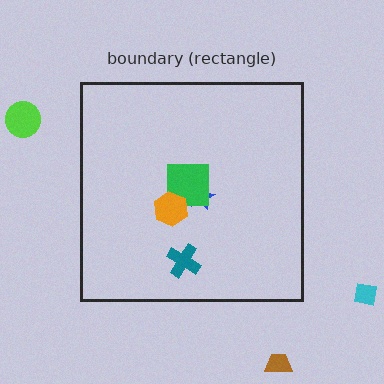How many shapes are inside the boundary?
4 inside, 3 outside.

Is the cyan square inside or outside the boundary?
Outside.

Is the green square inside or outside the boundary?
Inside.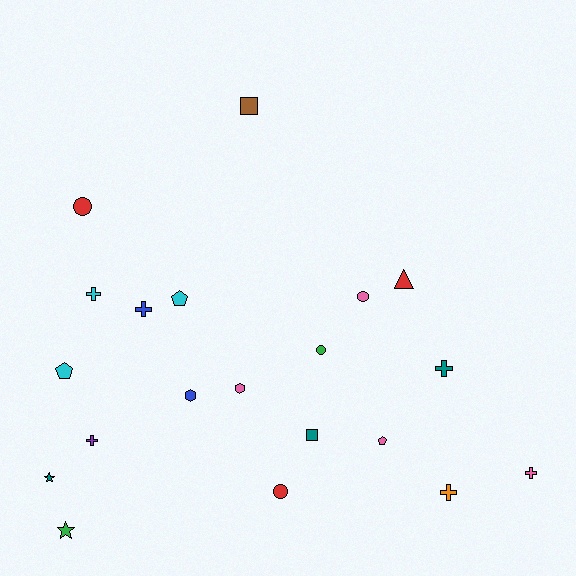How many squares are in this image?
There are 2 squares.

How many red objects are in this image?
There are 3 red objects.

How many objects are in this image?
There are 20 objects.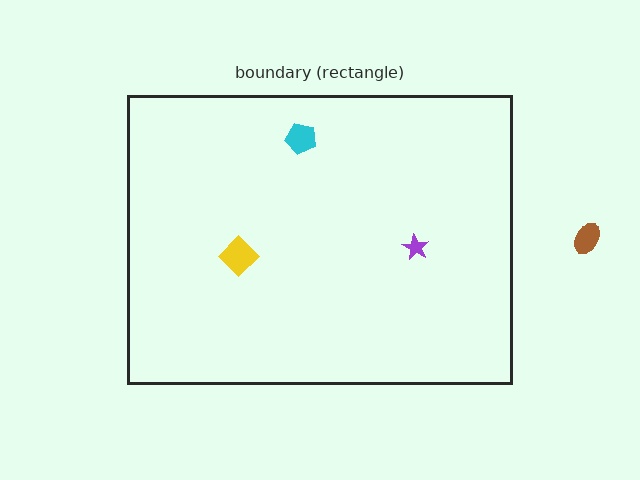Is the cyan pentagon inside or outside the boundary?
Inside.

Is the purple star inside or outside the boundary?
Inside.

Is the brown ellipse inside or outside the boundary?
Outside.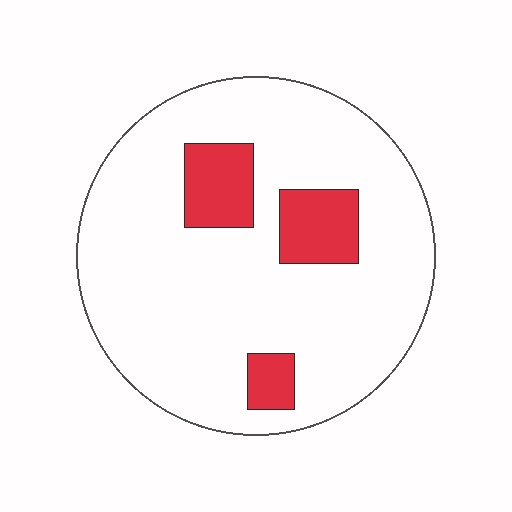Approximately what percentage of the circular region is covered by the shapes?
Approximately 15%.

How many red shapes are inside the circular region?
3.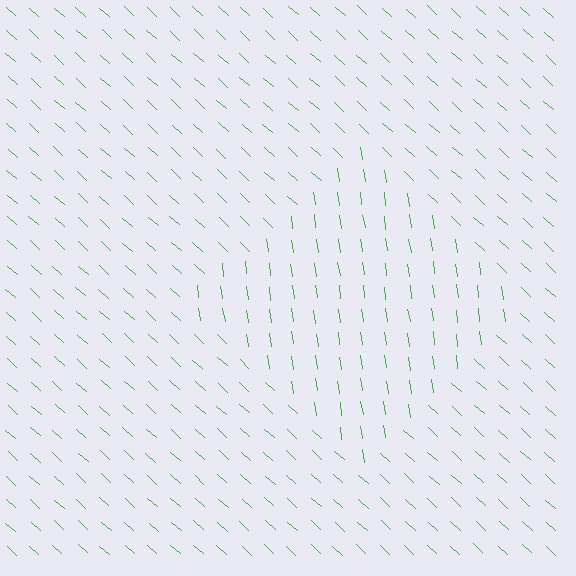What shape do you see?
I see a diamond.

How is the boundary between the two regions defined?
The boundary is defined purely by a change in line orientation (approximately 39 degrees difference). All lines are the same color and thickness.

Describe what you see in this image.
The image is filled with small green line segments. A diamond region in the image has lines oriented differently from the surrounding lines, creating a visible texture boundary.